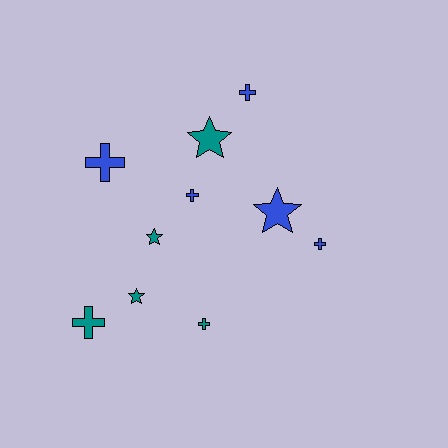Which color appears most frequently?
Teal, with 5 objects.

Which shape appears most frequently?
Cross, with 6 objects.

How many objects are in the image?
There are 10 objects.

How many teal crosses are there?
There are 2 teal crosses.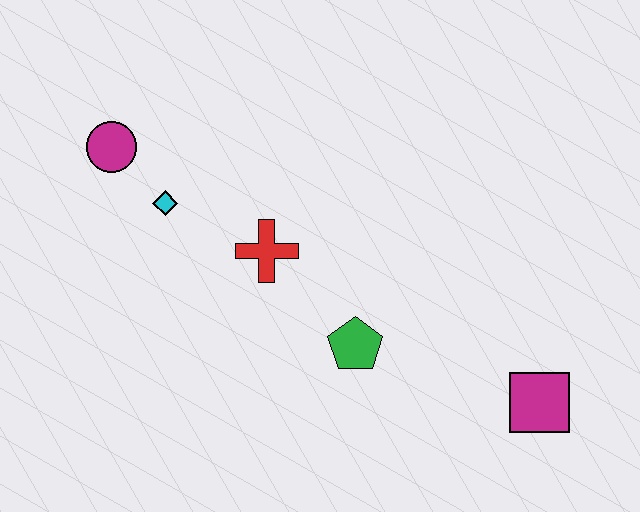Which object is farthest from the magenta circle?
The magenta square is farthest from the magenta circle.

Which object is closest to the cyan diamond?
The magenta circle is closest to the cyan diamond.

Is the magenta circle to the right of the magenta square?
No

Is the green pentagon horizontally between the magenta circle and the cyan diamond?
No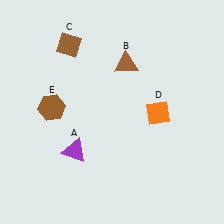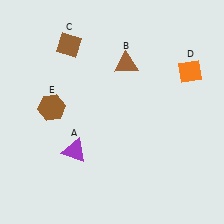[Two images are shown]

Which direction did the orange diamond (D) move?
The orange diamond (D) moved up.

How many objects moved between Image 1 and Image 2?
1 object moved between the two images.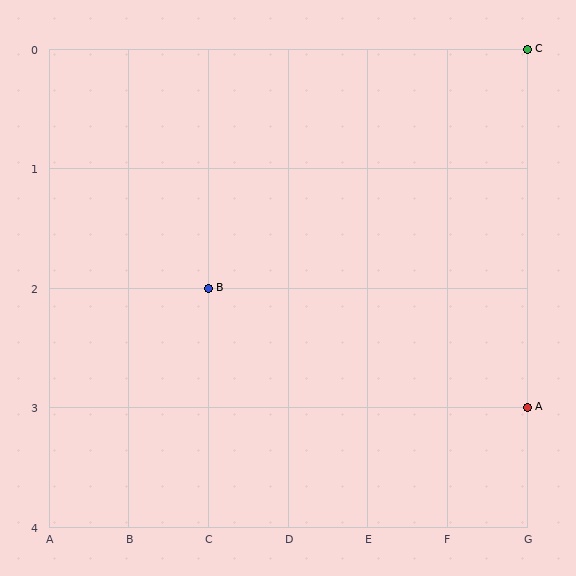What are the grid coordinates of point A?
Point A is at grid coordinates (G, 3).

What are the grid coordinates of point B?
Point B is at grid coordinates (C, 2).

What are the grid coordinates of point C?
Point C is at grid coordinates (G, 0).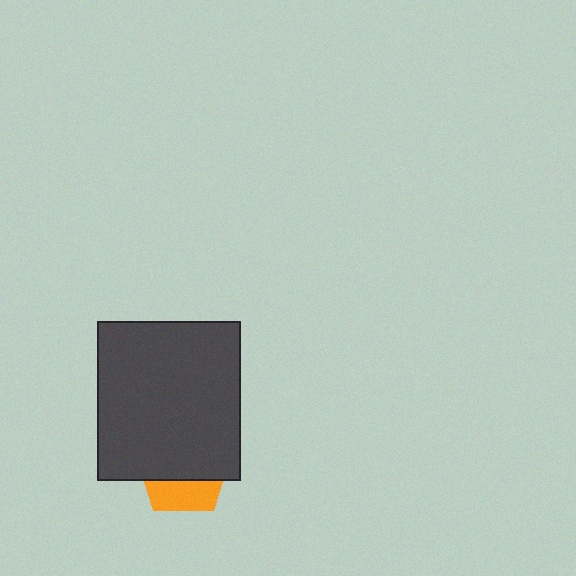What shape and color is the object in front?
The object in front is a dark gray rectangle.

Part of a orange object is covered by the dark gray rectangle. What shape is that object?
It is a pentagon.